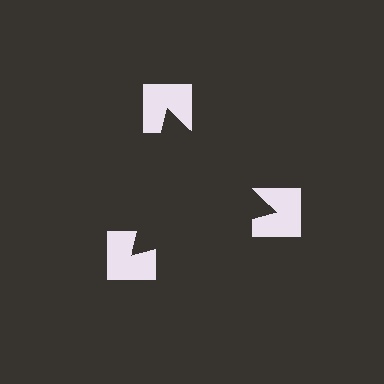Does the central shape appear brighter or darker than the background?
It typically appears slightly darker than the background, even though no actual brightness change is drawn.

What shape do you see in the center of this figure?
An illusory triangle — its edges are inferred from the aligned wedge cuts in the notched squares, not physically drawn.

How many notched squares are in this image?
There are 3 — one at each vertex of the illusory triangle.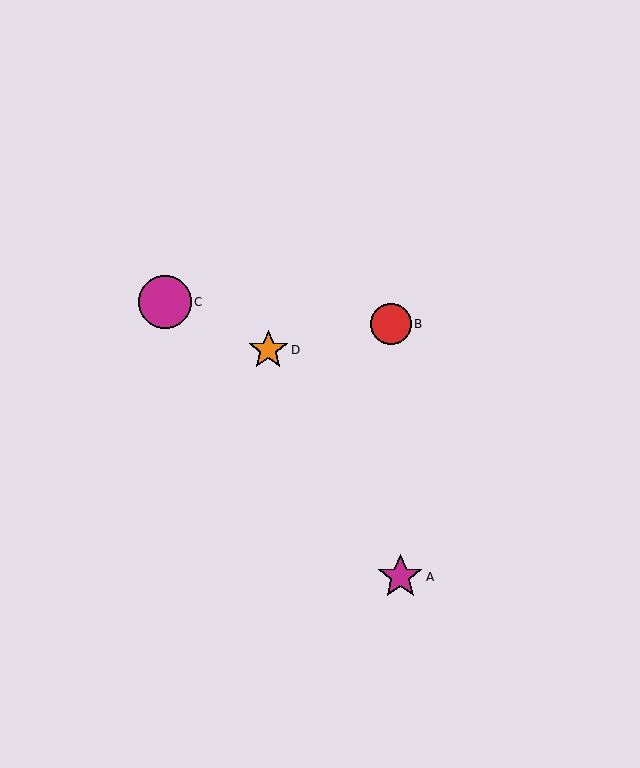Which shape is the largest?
The magenta circle (labeled C) is the largest.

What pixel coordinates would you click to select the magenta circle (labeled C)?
Click at (165, 302) to select the magenta circle C.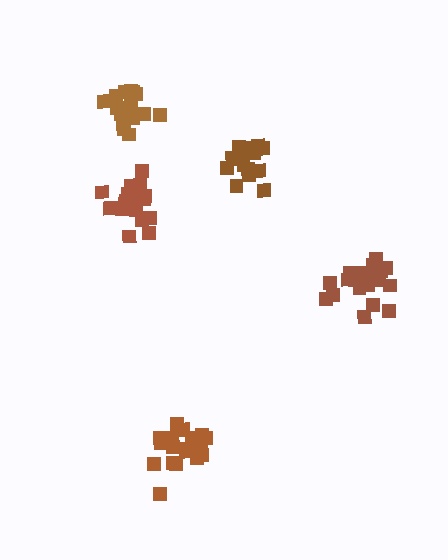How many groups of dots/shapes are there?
There are 5 groups.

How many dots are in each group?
Group 1: 21 dots, Group 2: 17 dots, Group 3: 19 dots, Group 4: 17 dots, Group 5: 19 dots (93 total).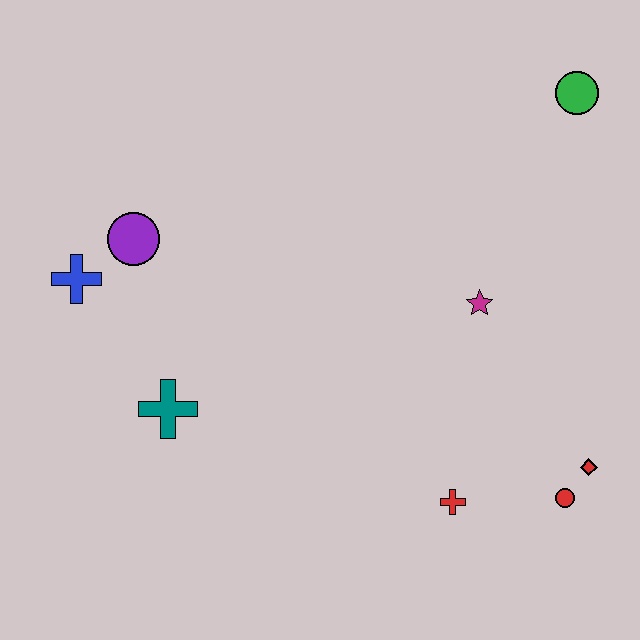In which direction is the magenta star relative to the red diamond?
The magenta star is above the red diamond.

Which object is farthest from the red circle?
The blue cross is farthest from the red circle.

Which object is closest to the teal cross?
The blue cross is closest to the teal cross.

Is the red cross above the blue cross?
No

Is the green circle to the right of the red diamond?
No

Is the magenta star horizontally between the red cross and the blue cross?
No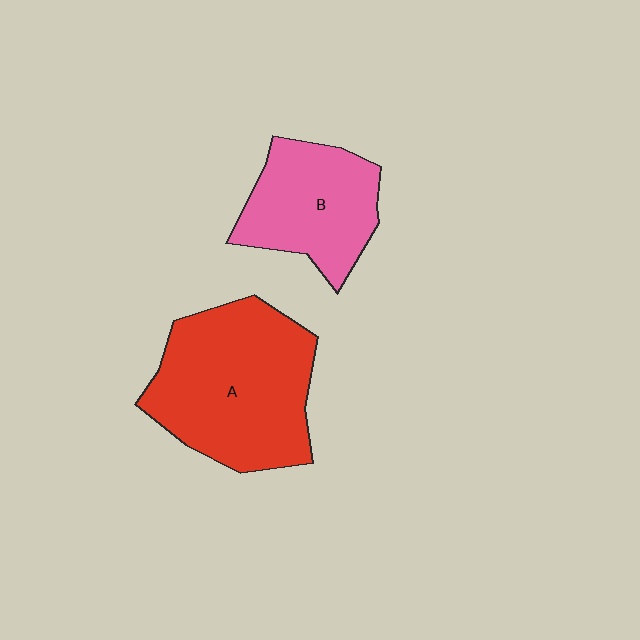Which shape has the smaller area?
Shape B (pink).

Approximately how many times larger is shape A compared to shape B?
Approximately 1.6 times.